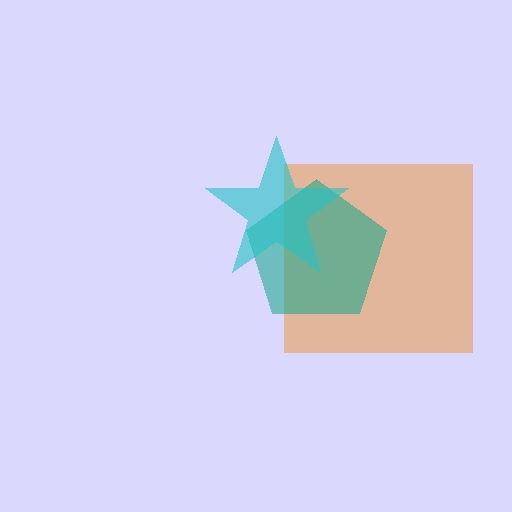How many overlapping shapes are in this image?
There are 3 overlapping shapes in the image.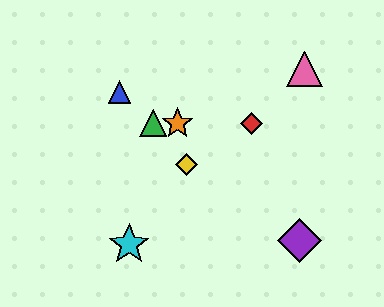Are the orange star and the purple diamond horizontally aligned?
No, the orange star is at y≈123 and the purple diamond is at y≈241.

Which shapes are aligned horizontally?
The red diamond, the green triangle, the orange star are aligned horizontally.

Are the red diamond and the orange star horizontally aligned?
Yes, both are at y≈123.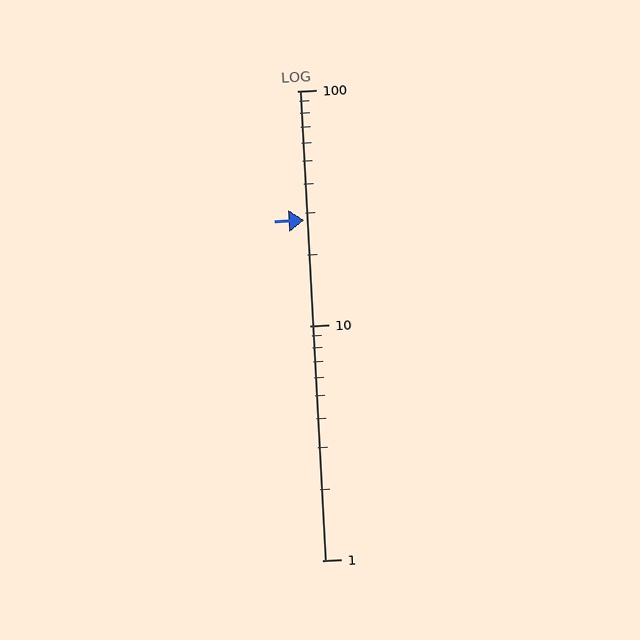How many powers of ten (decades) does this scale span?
The scale spans 2 decades, from 1 to 100.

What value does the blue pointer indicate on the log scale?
The pointer indicates approximately 28.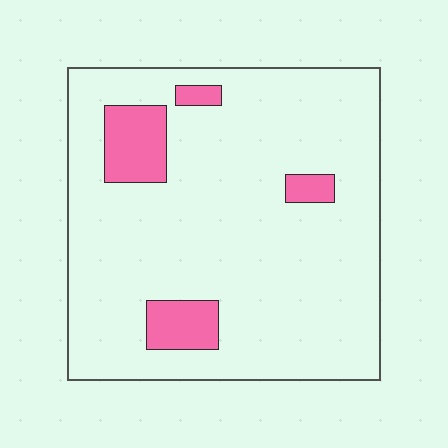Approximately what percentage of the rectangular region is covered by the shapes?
Approximately 10%.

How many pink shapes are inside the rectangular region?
4.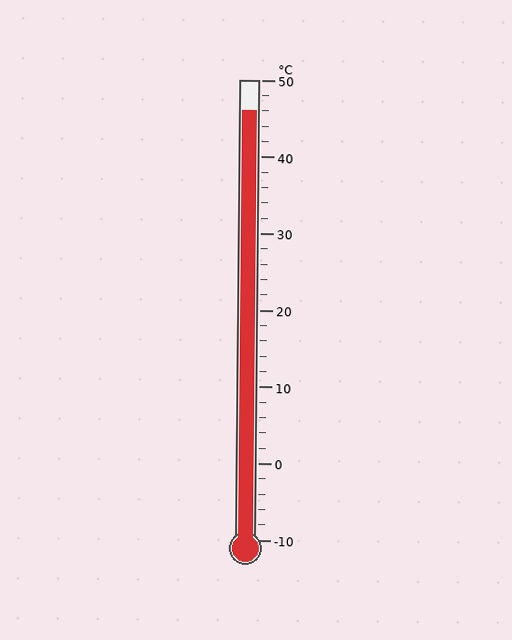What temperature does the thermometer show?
The thermometer shows approximately 46°C.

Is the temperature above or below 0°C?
The temperature is above 0°C.